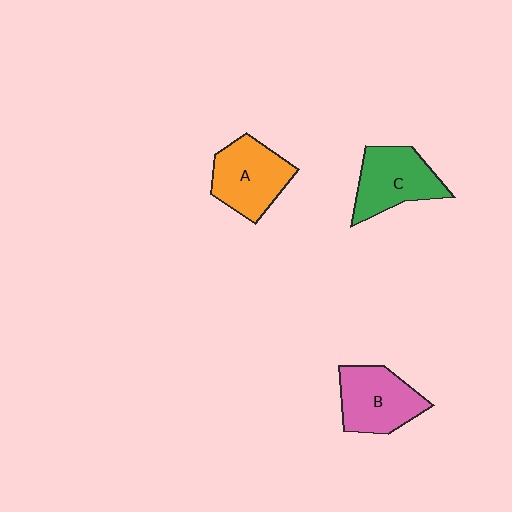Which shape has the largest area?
Shape A (orange).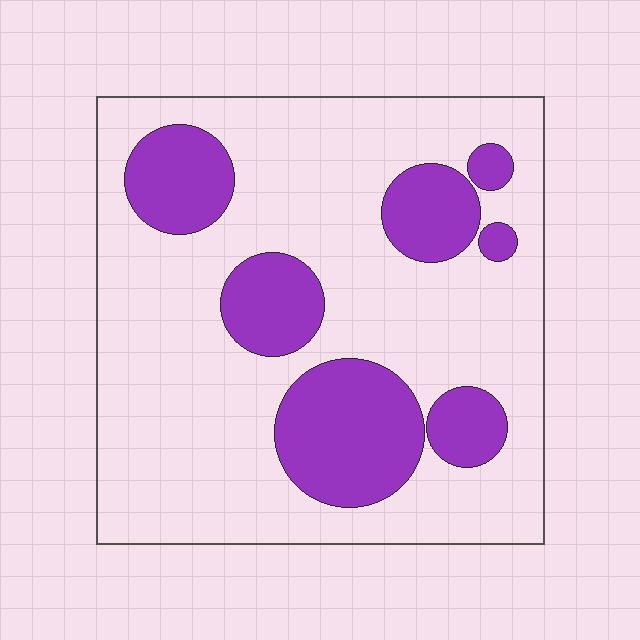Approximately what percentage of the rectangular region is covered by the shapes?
Approximately 25%.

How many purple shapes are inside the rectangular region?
7.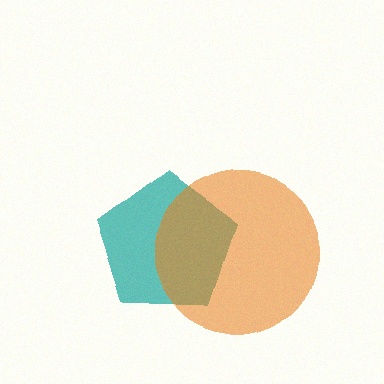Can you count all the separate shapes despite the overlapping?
Yes, there are 2 separate shapes.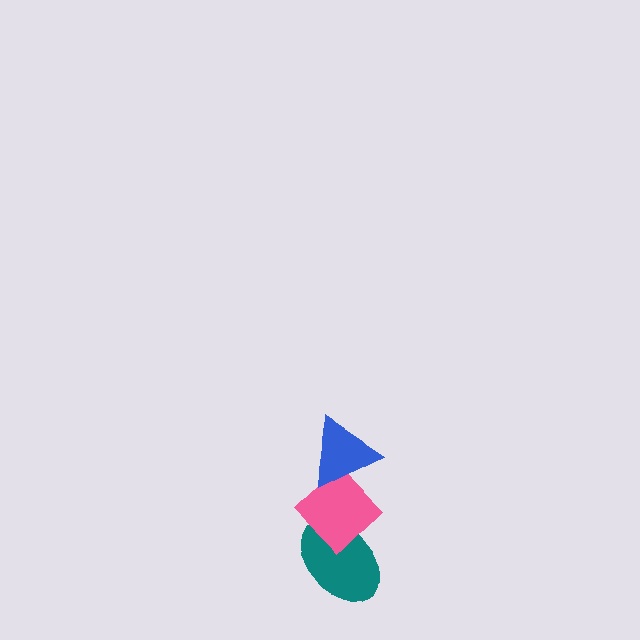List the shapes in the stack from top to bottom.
From top to bottom: the blue triangle, the pink diamond, the teal ellipse.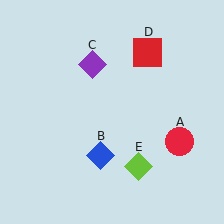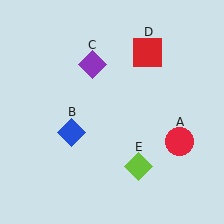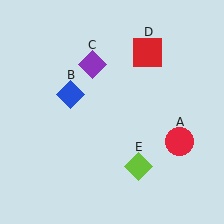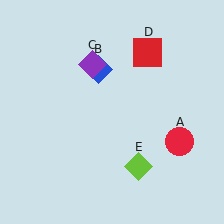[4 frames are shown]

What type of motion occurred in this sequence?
The blue diamond (object B) rotated clockwise around the center of the scene.